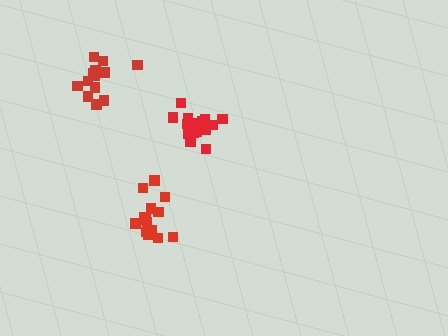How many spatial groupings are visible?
There are 3 spatial groupings.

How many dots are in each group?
Group 1: 14 dots, Group 2: 16 dots, Group 3: 13 dots (43 total).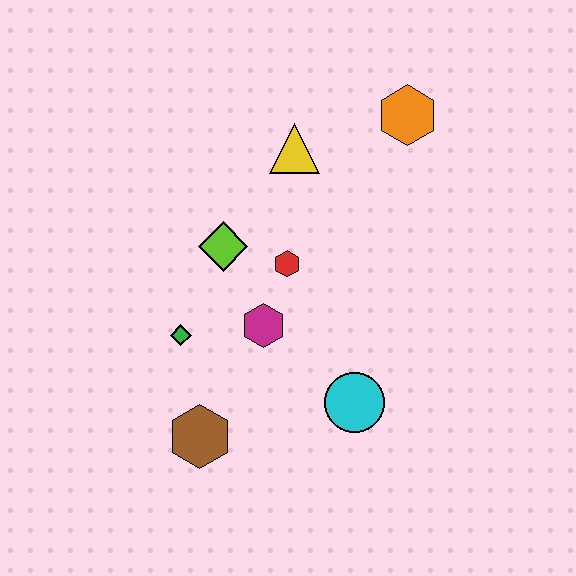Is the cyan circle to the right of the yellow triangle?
Yes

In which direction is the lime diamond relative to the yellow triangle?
The lime diamond is below the yellow triangle.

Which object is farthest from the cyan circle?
The orange hexagon is farthest from the cyan circle.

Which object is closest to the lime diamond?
The red hexagon is closest to the lime diamond.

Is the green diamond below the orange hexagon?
Yes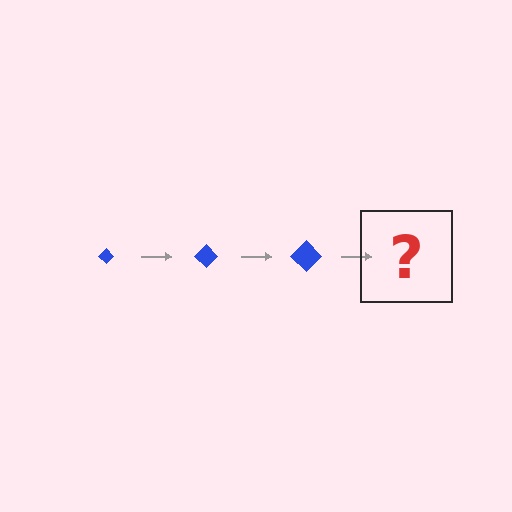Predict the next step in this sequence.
The next step is a blue diamond, larger than the previous one.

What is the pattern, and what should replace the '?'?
The pattern is that the diamond gets progressively larger each step. The '?' should be a blue diamond, larger than the previous one.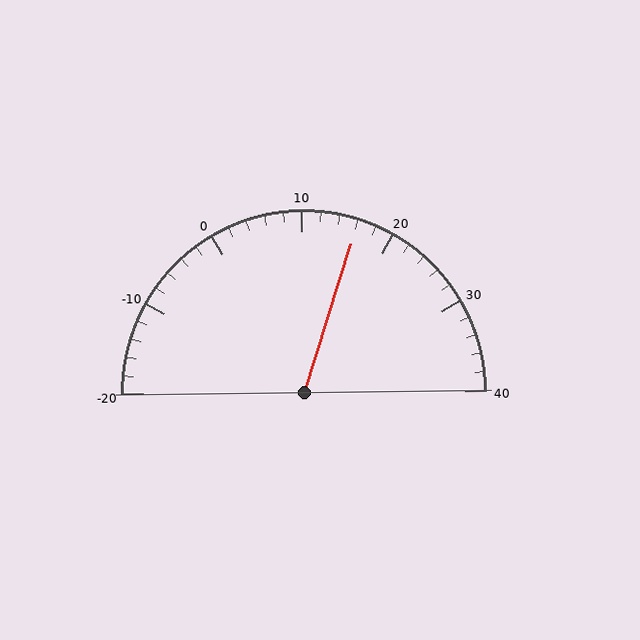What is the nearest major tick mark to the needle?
The nearest major tick mark is 20.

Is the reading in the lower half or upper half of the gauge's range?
The reading is in the upper half of the range (-20 to 40).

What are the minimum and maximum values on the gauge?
The gauge ranges from -20 to 40.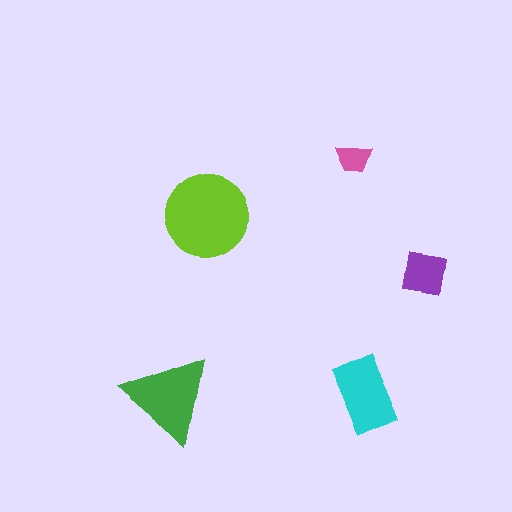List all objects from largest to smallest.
The lime circle, the green triangle, the cyan rectangle, the purple square, the pink trapezoid.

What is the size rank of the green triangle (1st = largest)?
2nd.